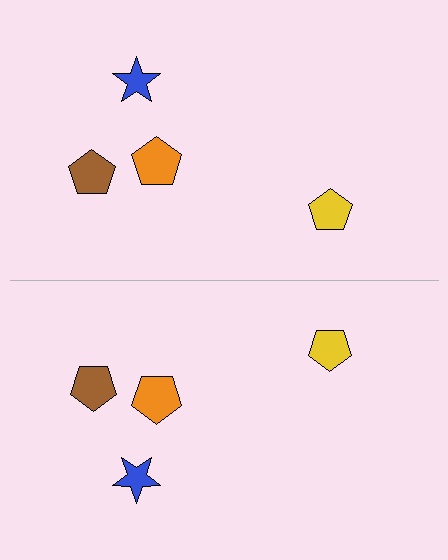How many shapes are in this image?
There are 8 shapes in this image.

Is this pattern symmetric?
Yes, this pattern has bilateral (reflection) symmetry.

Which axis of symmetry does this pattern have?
The pattern has a horizontal axis of symmetry running through the center of the image.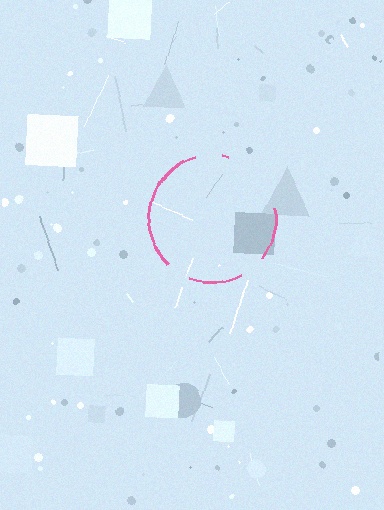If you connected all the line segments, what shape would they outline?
They would outline a circle.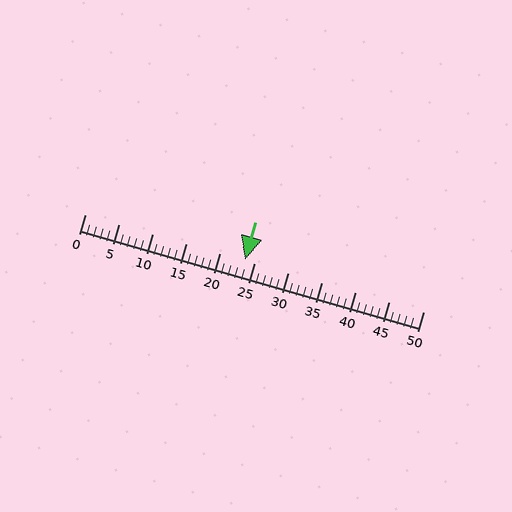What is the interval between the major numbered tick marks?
The major tick marks are spaced 5 units apart.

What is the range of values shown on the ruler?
The ruler shows values from 0 to 50.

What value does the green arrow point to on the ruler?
The green arrow points to approximately 24.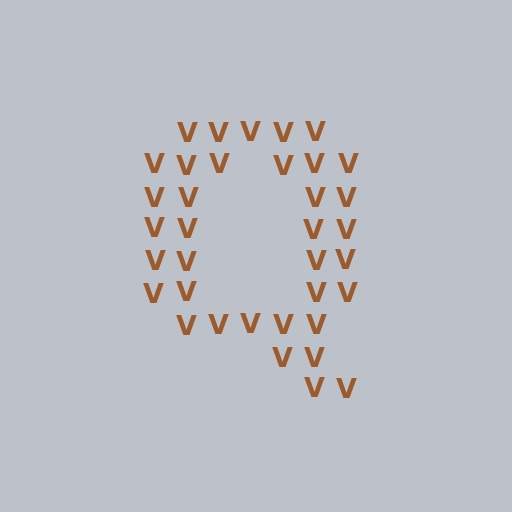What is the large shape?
The large shape is the letter Q.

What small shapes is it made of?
It is made of small letter V's.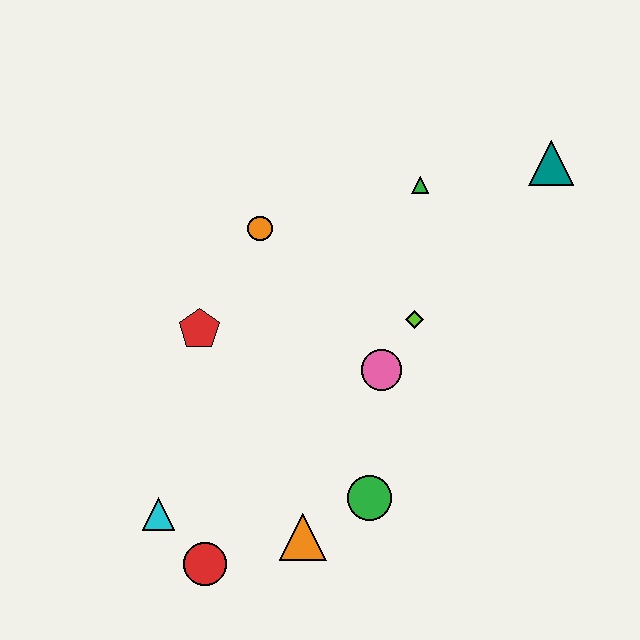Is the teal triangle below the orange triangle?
No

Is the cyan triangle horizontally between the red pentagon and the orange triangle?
No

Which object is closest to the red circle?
The cyan triangle is closest to the red circle.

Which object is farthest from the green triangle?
The red circle is farthest from the green triangle.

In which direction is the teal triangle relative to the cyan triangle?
The teal triangle is to the right of the cyan triangle.